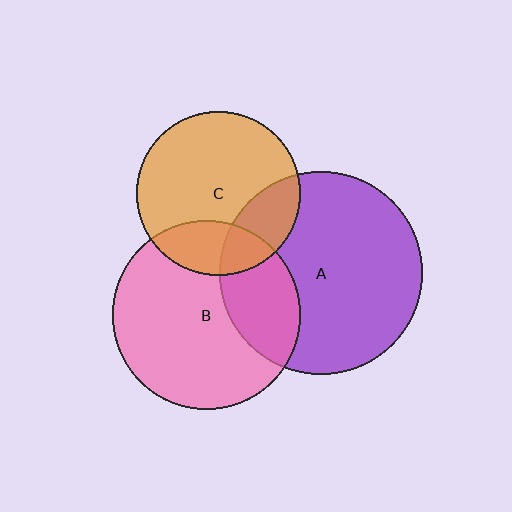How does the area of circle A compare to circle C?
Approximately 1.5 times.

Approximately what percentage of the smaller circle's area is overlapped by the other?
Approximately 30%.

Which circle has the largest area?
Circle A (purple).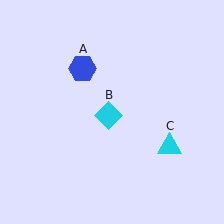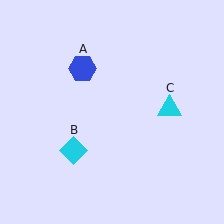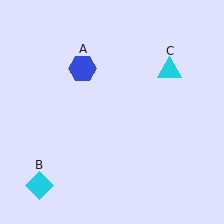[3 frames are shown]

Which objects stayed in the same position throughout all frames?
Blue hexagon (object A) remained stationary.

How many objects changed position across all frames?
2 objects changed position: cyan diamond (object B), cyan triangle (object C).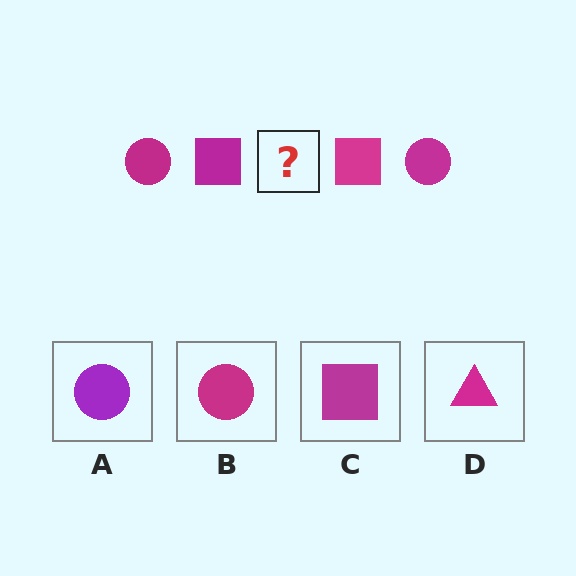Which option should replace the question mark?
Option B.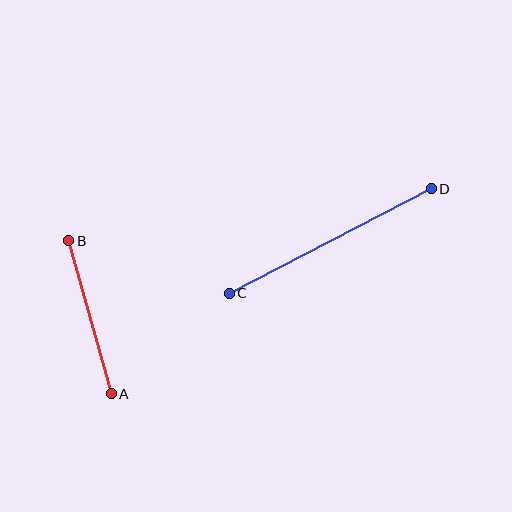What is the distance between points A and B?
The distance is approximately 159 pixels.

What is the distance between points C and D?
The distance is approximately 227 pixels.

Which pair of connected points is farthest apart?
Points C and D are farthest apart.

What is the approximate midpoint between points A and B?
The midpoint is at approximately (90, 317) pixels.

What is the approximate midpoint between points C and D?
The midpoint is at approximately (330, 241) pixels.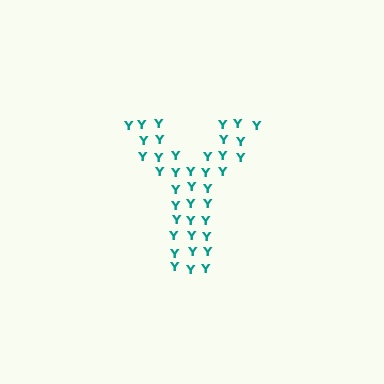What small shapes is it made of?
It is made of small letter Y's.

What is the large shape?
The large shape is the letter Y.